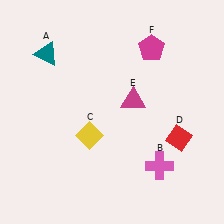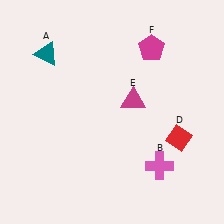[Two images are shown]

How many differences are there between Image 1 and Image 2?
There is 1 difference between the two images.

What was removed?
The yellow diamond (C) was removed in Image 2.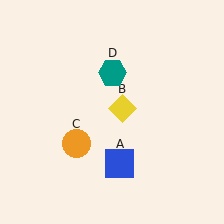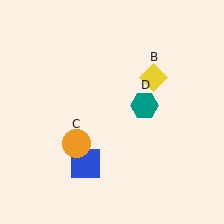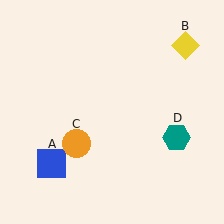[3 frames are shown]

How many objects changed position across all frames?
3 objects changed position: blue square (object A), yellow diamond (object B), teal hexagon (object D).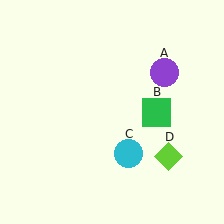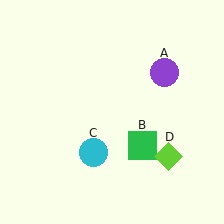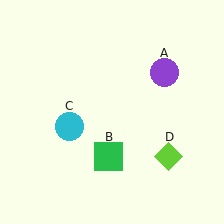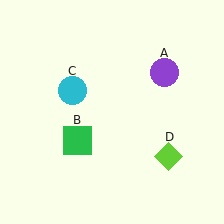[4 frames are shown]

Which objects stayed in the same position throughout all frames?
Purple circle (object A) and lime diamond (object D) remained stationary.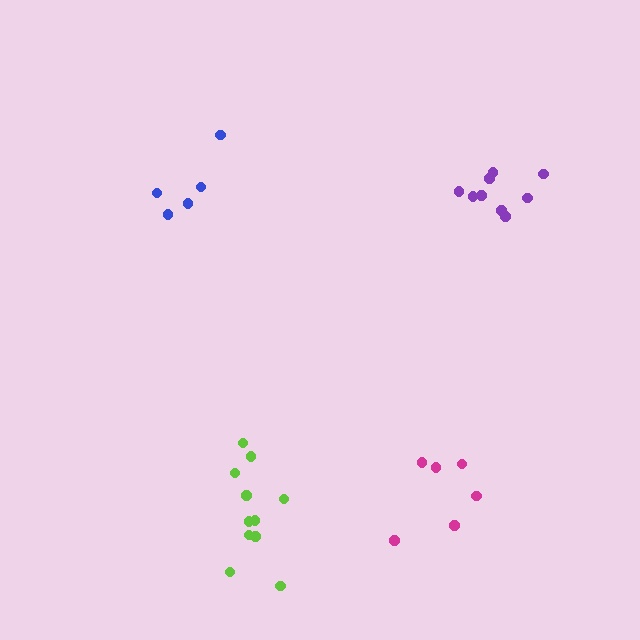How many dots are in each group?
Group 1: 5 dots, Group 2: 9 dots, Group 3: 6 dots, Group 4: 11 dots (31 total).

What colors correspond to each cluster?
The clusters are colored: blue, purple, magenta, lime.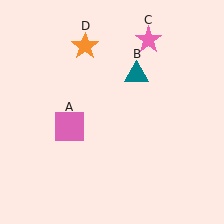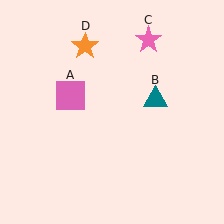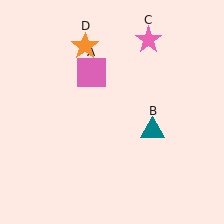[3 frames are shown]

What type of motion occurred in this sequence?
The pink square (object A), teal triangle (object B) rotated clockwise around the center of the scene.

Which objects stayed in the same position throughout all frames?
Pink star (object C) and orange star (object D) remained stationary.